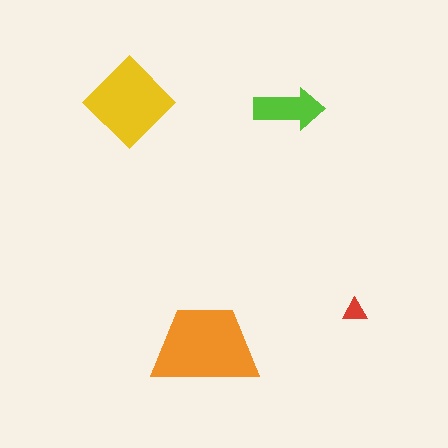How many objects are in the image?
There are 4 objects in the image.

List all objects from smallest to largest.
The red triangle, the lime arrow, the yellow diamond, the orange trapezoid.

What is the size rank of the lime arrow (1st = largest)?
3rd.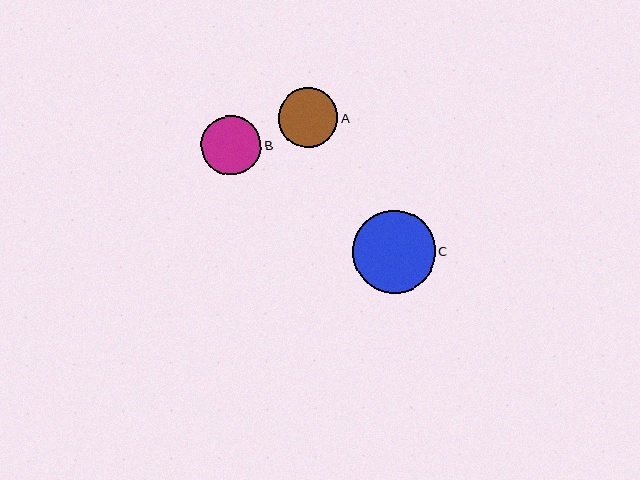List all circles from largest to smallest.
From largest to smallest: C, B, A.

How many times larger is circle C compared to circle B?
Circle C is approximately 1.4 times the size of circle B.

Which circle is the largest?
Circle C is the largest with a size of approximately 83 pixels.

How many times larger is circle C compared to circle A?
Circle C is approximately 1.4 times the size of circle A.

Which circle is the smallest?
Circle A is the smallest with a size of approximately 59 pixels.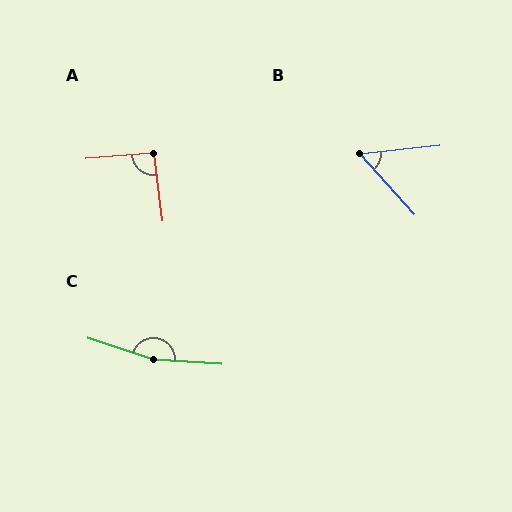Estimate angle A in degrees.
Approximately 93 degrees.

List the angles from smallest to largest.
B (54°), A (93°), C (165°).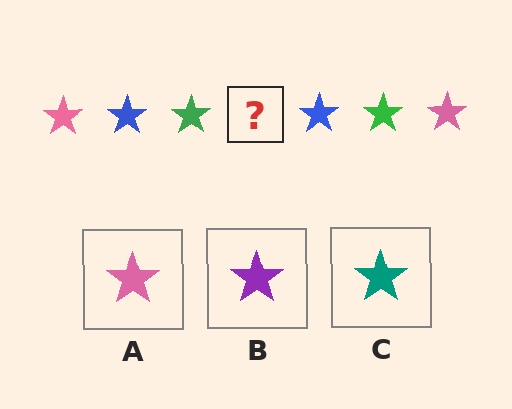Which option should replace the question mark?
Option A.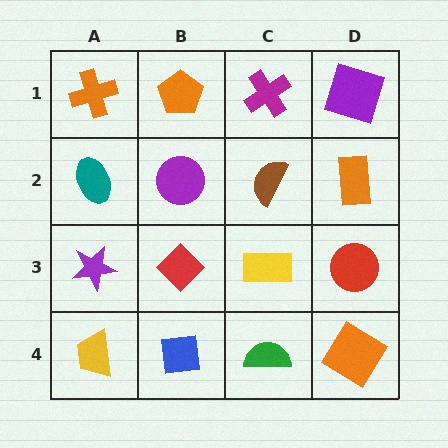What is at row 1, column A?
An orange cross.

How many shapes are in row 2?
4 shapes.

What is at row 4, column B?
A blue square.